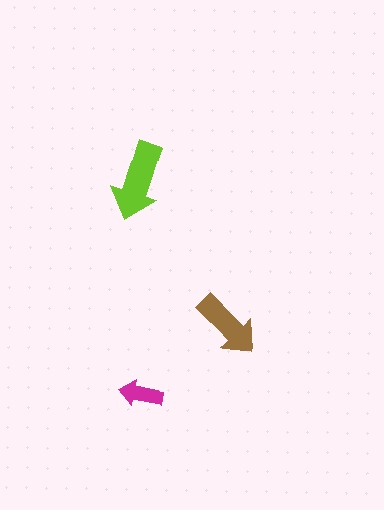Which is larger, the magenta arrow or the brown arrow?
The brown one.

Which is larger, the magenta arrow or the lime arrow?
The lime one.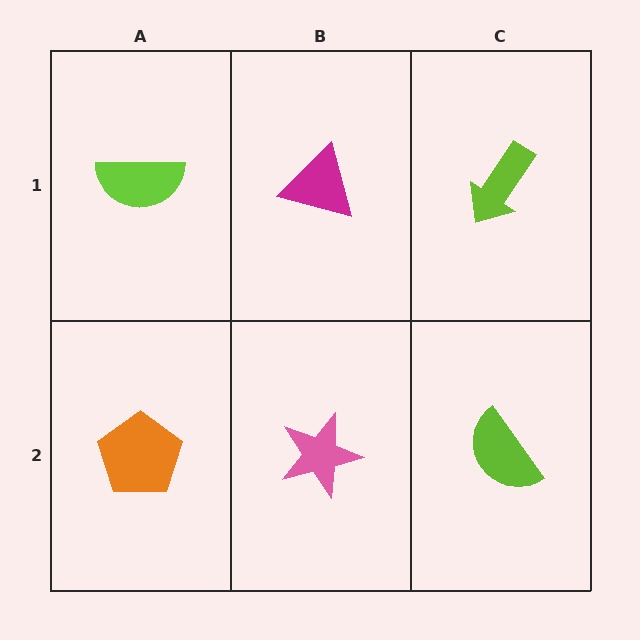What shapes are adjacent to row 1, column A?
An orange pentagon (row 2, column A), a magenta triangle (row 1, column B).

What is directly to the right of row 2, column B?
A lime semicircle.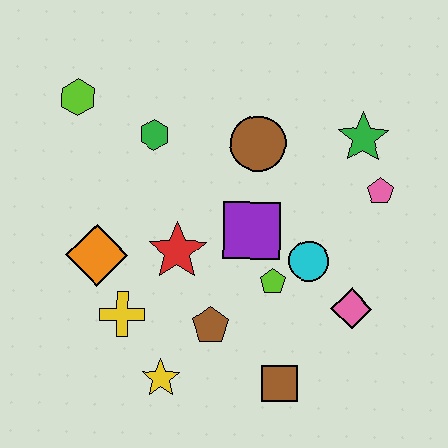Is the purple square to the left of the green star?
Yes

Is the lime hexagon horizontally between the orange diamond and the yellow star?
No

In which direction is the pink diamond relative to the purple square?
The pink diamond is to the right of the purple square.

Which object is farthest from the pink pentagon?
The lime hexagon is farthest from the pink pentagon.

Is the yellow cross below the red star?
Yes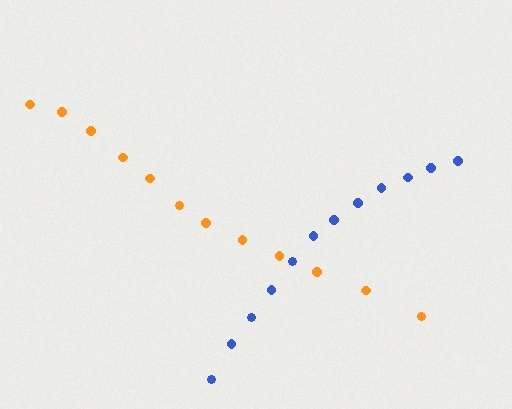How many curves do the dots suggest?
There are 2 distinct paths.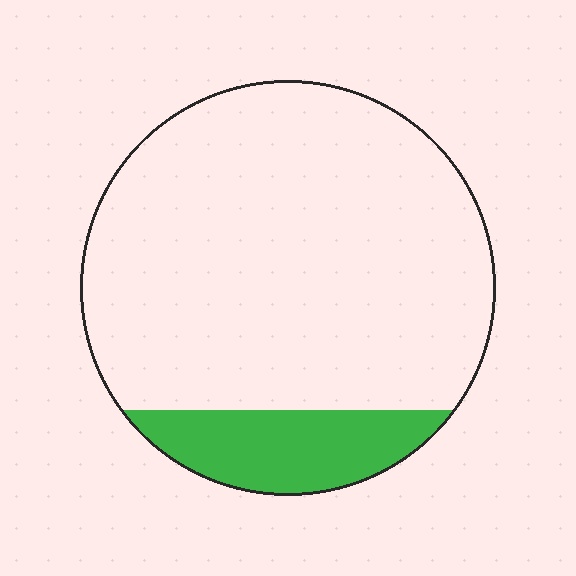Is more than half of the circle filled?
No.